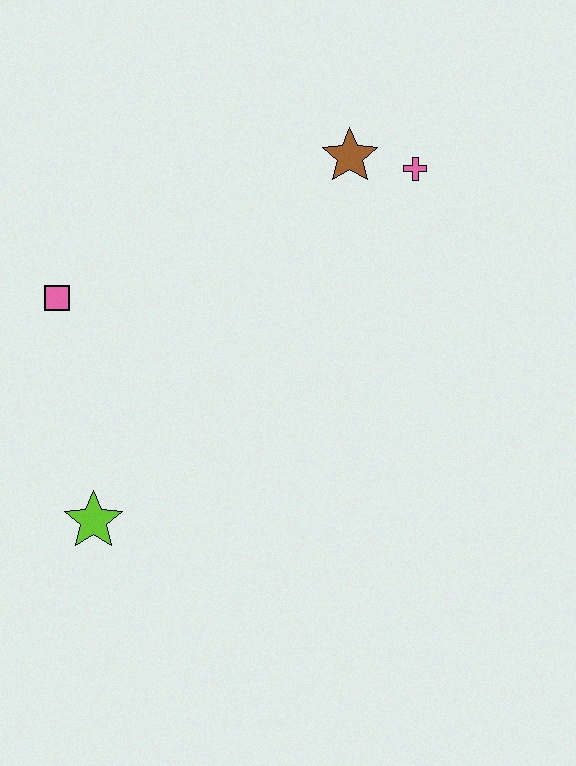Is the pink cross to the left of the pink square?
No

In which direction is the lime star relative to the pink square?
The lime star is below the pink square.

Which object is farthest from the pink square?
The pink cross is farthest from the pink square.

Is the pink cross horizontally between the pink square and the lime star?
No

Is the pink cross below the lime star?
No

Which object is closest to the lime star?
The pink square is closest to the lime star.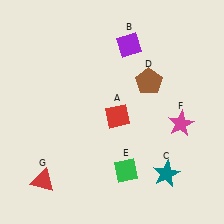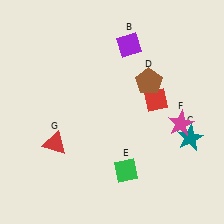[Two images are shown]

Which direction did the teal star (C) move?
The teal star (C) moved up.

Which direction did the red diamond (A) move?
The red diamond (A) moved right.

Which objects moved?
The objects that moved are: the red diamond (A), the teal star (C), the red triangle (G).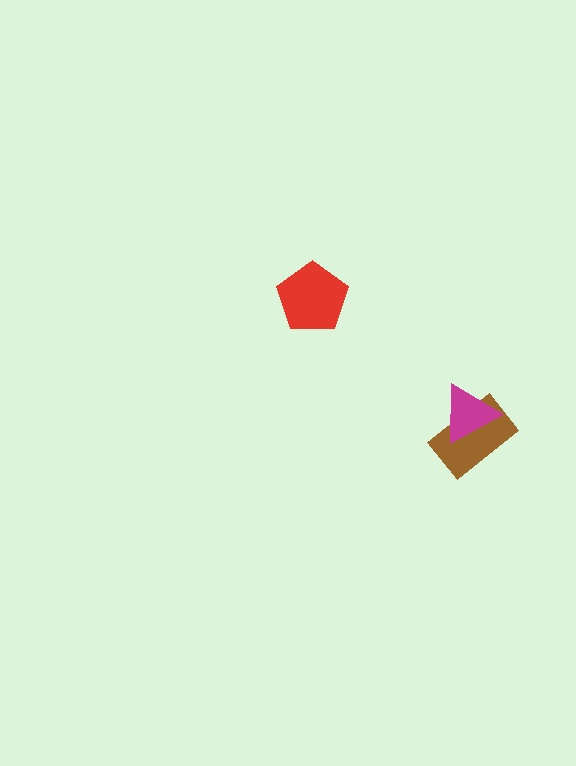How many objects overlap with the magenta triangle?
1 object overlaps with the magenta triangle.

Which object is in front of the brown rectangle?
The magenta triangle is in front of the brown rectangle.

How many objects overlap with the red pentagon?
0 objects overlap with the red pentagon.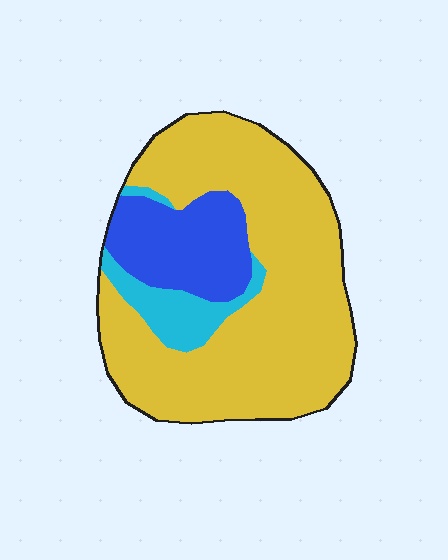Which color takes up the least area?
Cyan, at roughly 10%.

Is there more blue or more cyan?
Blue.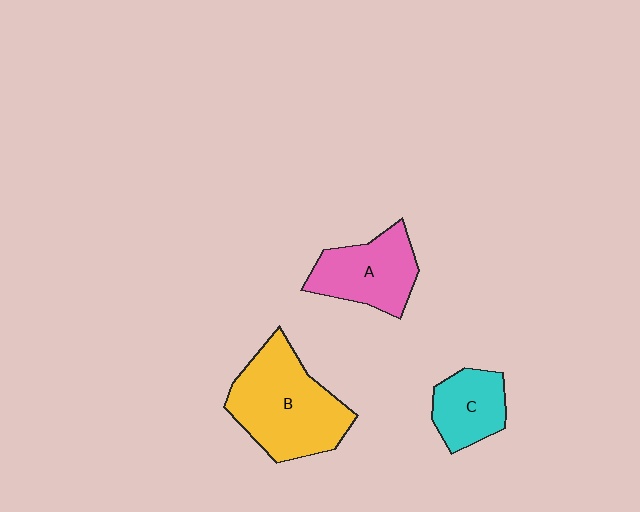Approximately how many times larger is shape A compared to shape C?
Approximately 1.3 times.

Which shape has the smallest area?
Shape C (cyan).